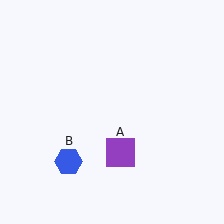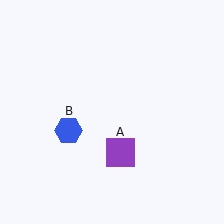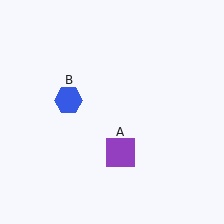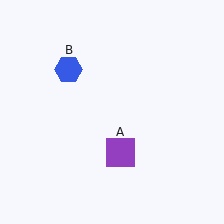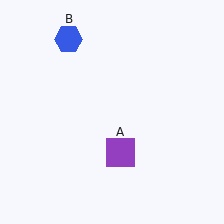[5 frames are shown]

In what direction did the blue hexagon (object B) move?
The blue hexagon (object B) moved up.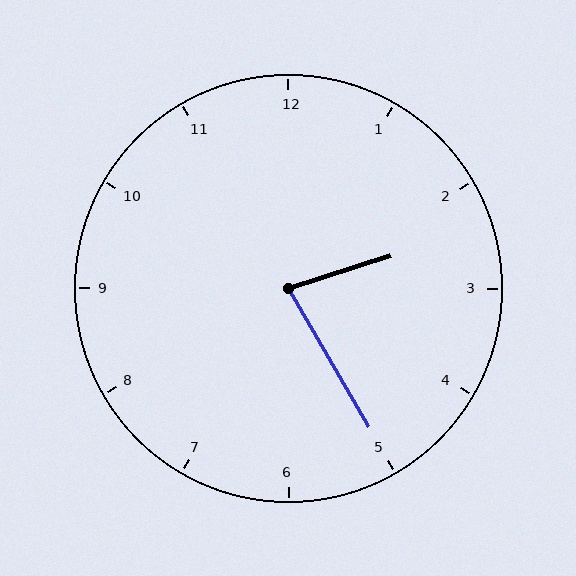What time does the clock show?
2:25.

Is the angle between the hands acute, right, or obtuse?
It is acute.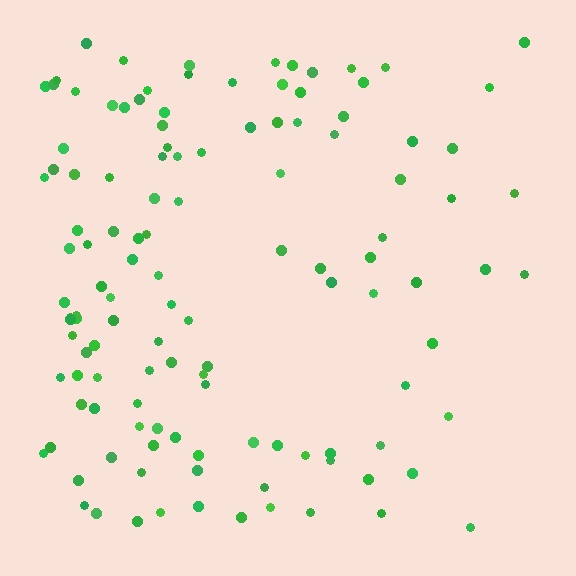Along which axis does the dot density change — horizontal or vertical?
Horizontal.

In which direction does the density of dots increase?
From right to left, with the left side densest.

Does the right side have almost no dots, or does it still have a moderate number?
Still a moderate number, just noticeably fewer than the left.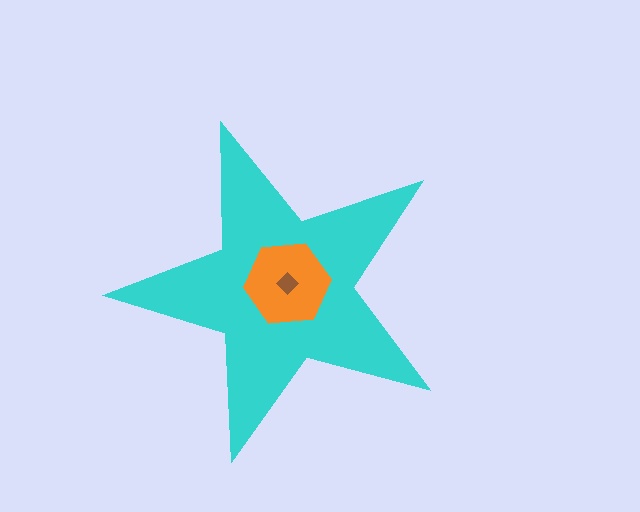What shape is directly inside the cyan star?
The orange hexagon.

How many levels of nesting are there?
3.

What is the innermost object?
The brown diamond.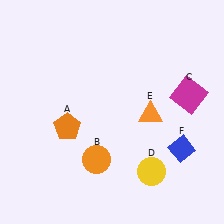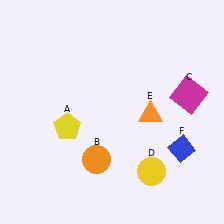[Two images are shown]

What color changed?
The pentagon (A) changed from orange in Image 1 to yellow in Image 2.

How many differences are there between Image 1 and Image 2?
There is 1 difference between the two images.